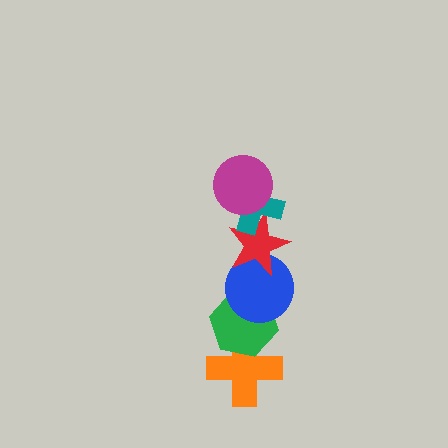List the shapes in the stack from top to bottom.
From top to bottom: the magenta circle, the teal cross, the red star, the blue circle, the green hexagon, the orange cross.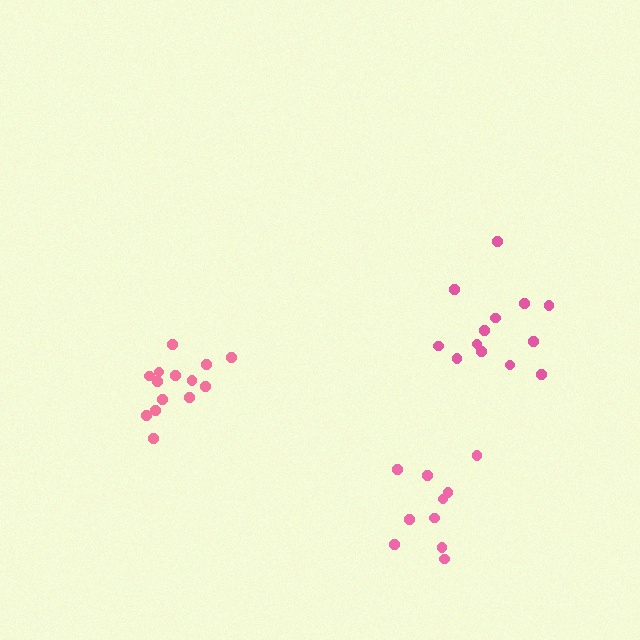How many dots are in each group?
Group 1: 10 dots, Group 2: 14 dots, Group 3: 13 dots (37 total).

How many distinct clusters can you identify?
There are 3 distinct clusters.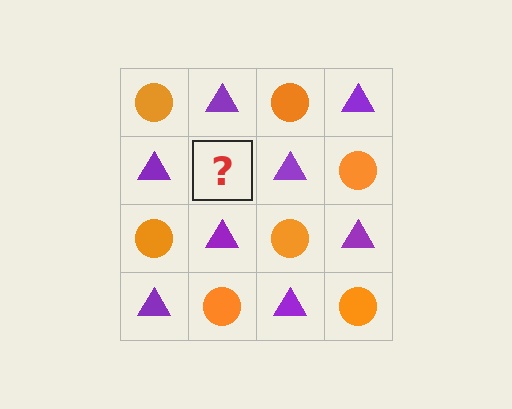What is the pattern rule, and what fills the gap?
The rule is that it alternates orange circle and purple triangle in a checkerboard pattern. The gap should be filled with an orange circle.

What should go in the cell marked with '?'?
The missing cell should contain an orange circle.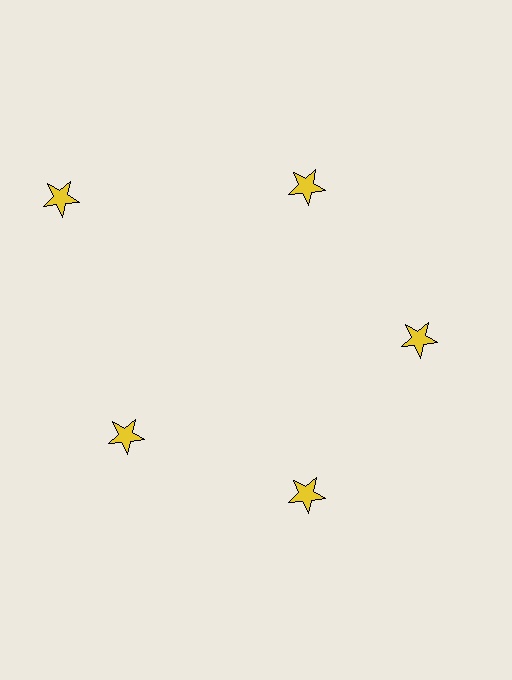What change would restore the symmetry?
The symmetry would be restored by moving it inward, back onto the ring so that all 5 stars sit at equal angles and equal distance from the center.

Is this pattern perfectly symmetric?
No. The 5 yellow stars are arranged in a ring, but one element near the 10 o'clock position is pushed outward from the center, breaking the 5-fold rotational symmetry.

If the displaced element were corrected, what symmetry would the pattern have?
It would have 5-fold rotational symmetry — the pattern would map onto itself every 72 degrees.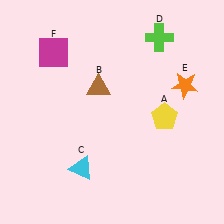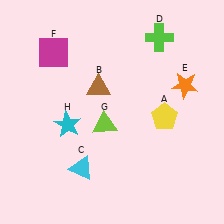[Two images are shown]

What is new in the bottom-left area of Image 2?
A cyan star (H) was added in the bottom-left area of Image 2.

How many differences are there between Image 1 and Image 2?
There are 2 differences between the two images.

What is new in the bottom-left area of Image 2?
A lime triangle (G) was added in the bottom-left area of Image 2.